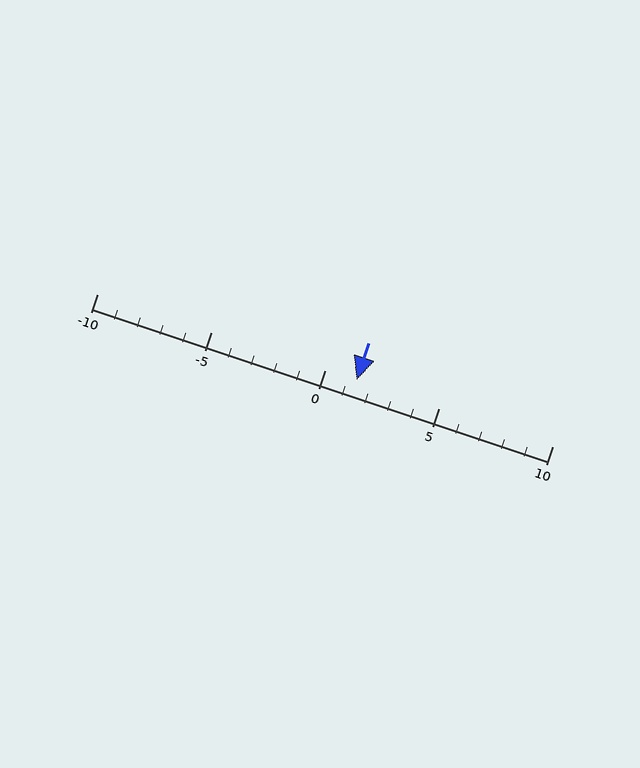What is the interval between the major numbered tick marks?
The major tick marks are spaced 5 units apart.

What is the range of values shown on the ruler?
The ruler shows values from -10 to 10.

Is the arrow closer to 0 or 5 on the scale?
The arrow is closer to 0.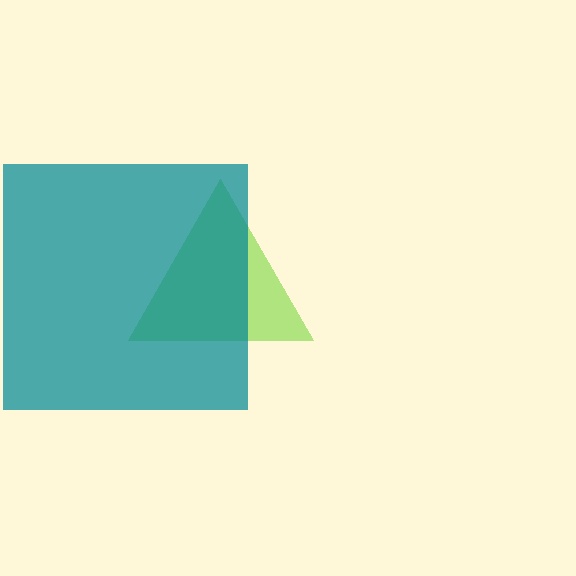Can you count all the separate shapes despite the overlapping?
Yes, there are 2 separate shapes.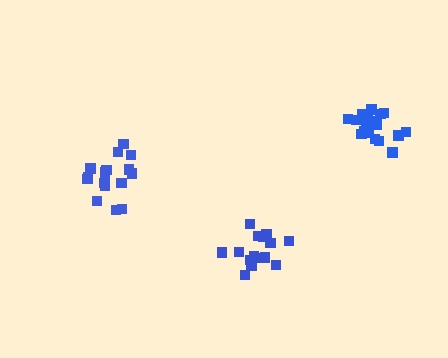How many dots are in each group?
Group 1: 15 dots, Group 2: 18 dots, Group 3: 16 dots (49 total).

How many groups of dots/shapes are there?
There are 3 groups.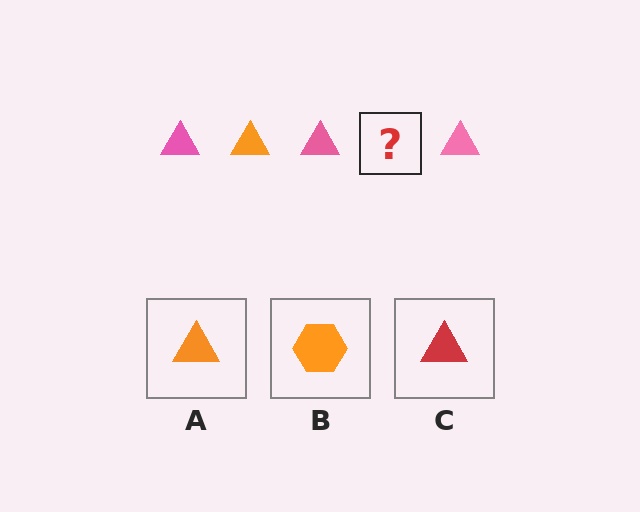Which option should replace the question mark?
Option A.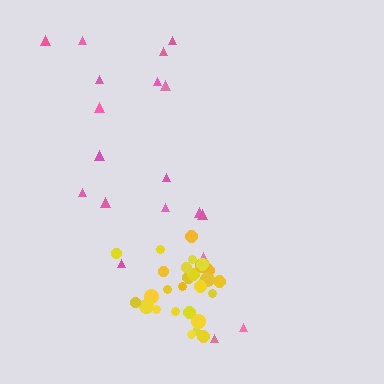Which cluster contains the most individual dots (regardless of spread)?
Yellow (28).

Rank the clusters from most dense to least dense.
yellow, pink.